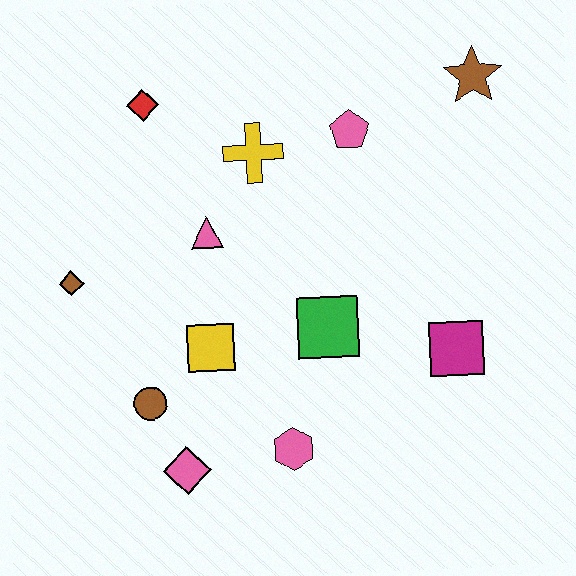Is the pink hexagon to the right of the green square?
No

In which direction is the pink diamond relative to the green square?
The pink diamond is to the left of the green square.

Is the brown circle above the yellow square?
No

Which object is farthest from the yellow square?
The brown star is farthest from the yellow square.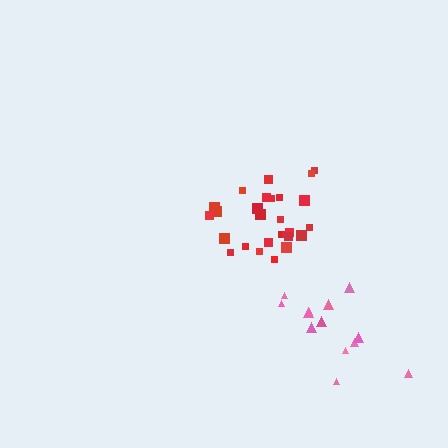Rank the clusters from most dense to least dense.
red, pink.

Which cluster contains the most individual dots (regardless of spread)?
Red (27).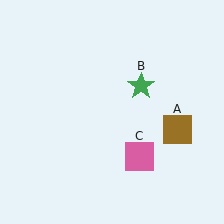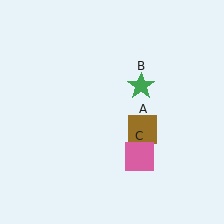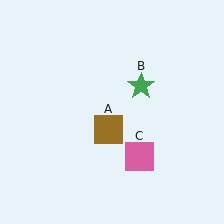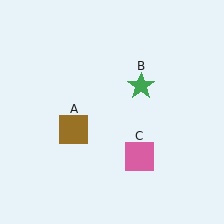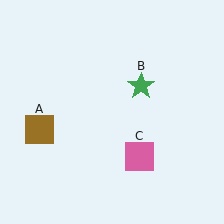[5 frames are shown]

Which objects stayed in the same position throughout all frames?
Green star (object B) and pink square (object C) remained stationary.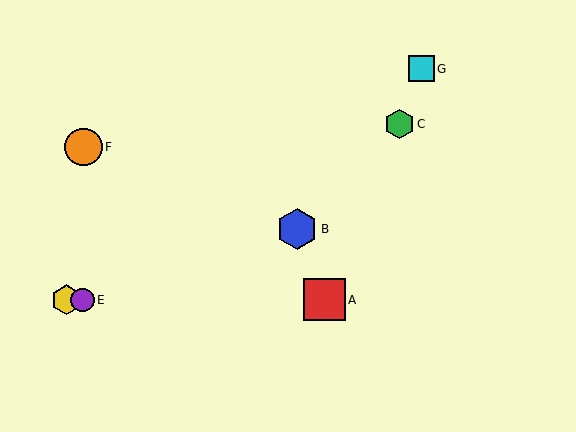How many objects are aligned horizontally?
3 objects (A, D, E) are aligned horizontally.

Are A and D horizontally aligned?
Yes, both are at y≈300.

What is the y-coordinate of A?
Object A is at y≈300.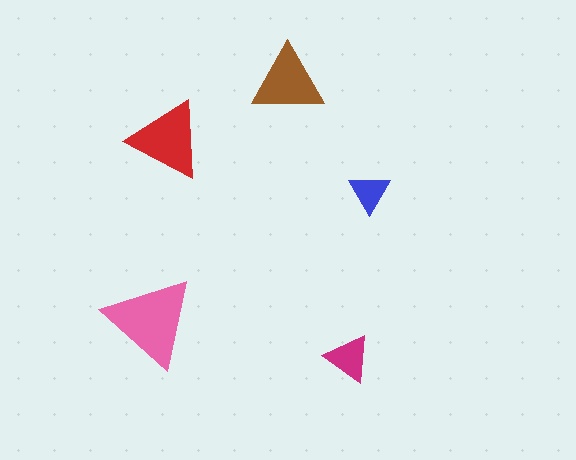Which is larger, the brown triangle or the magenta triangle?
The brown one.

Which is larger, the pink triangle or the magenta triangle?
The pink one.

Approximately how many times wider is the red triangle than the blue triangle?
About 2 times wider.